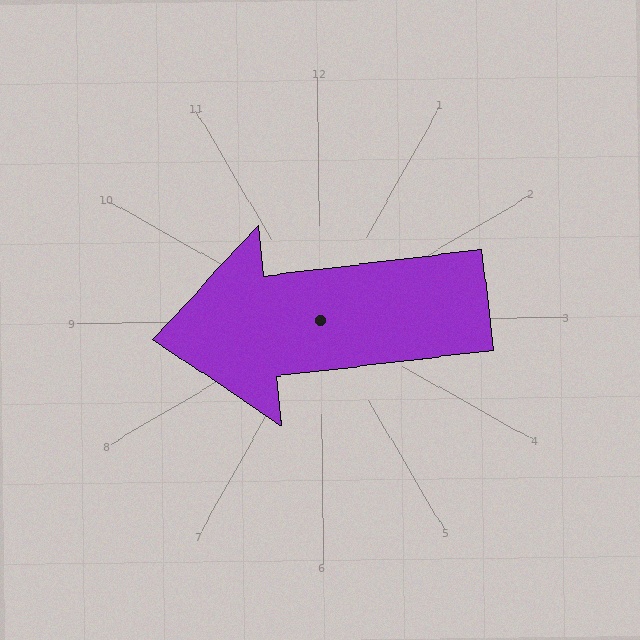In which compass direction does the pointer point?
West.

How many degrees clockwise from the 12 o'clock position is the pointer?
Approximately 264 degrees.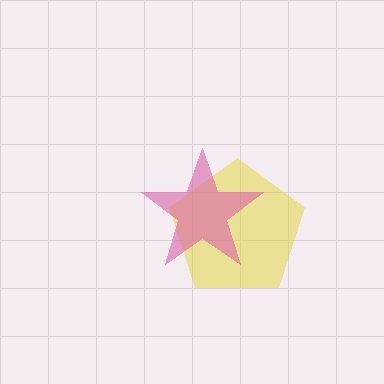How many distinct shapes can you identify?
There are 2 distinct shapes: a yellow pentagon, a pink star.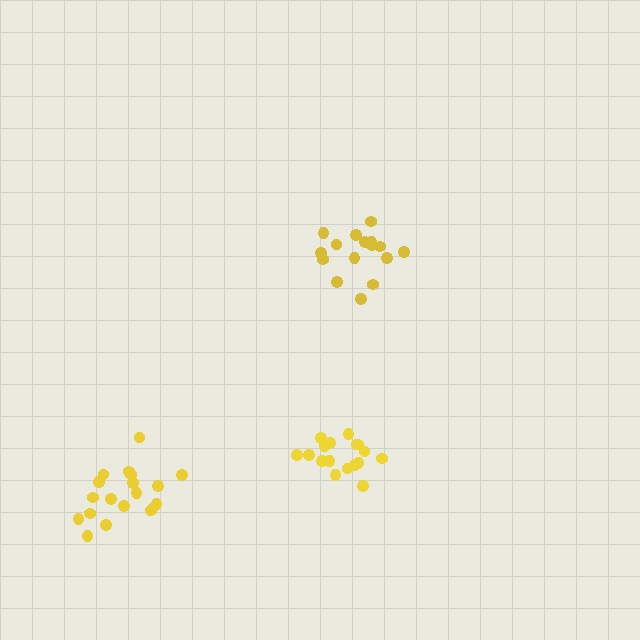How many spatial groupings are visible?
There are 3 spatial groupings.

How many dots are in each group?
Group 1: 17 dots, Group 2: 17 dots, Group 3: 19 dots (53 total).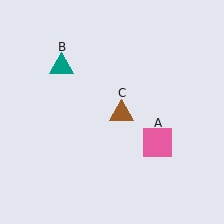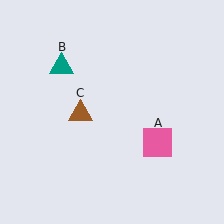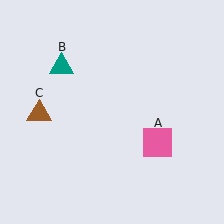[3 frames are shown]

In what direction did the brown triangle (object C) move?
The brown triangle (object C) moved left.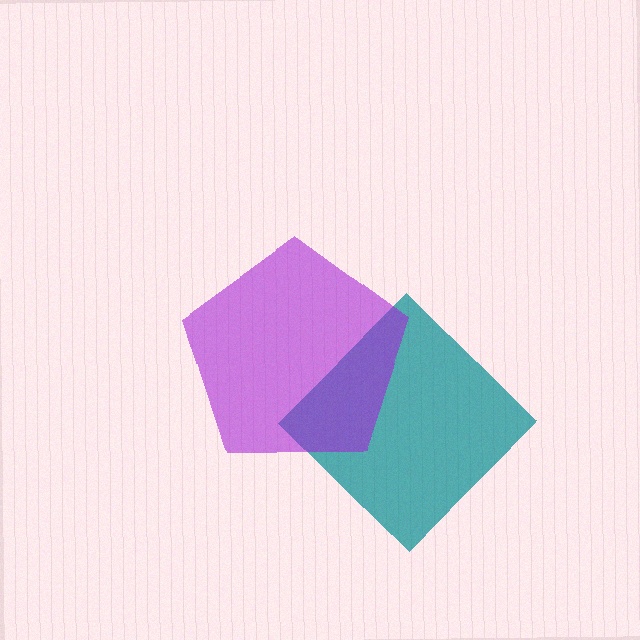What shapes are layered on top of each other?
The layered shapes are: a teal diamond, a purple pentagon.